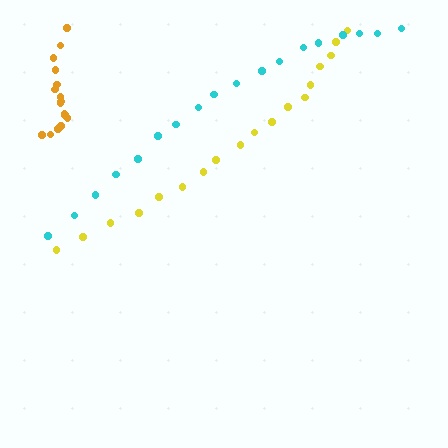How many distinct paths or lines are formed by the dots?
There are 3 distinct paths.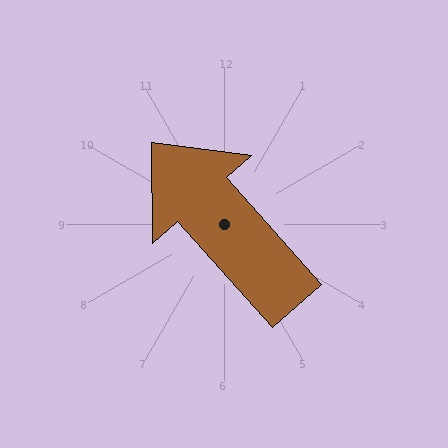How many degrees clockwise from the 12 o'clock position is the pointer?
Approximately 318 degrees.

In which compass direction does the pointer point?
Northwest.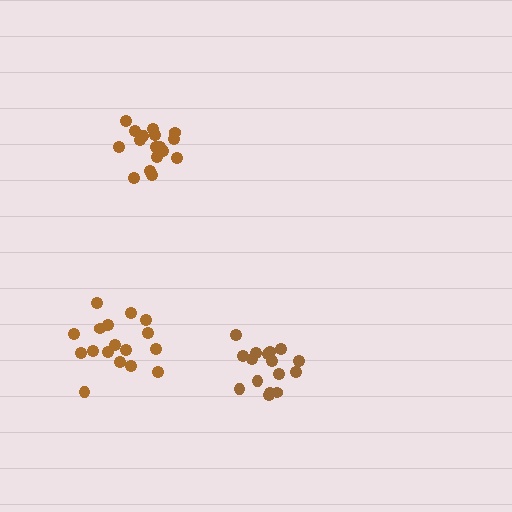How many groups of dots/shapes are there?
There are 3 groups.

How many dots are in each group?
Group 1: 17 dots, Group 2: 17 dots, Group 3: 16 dots (50 total).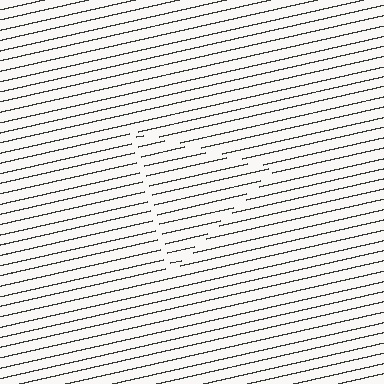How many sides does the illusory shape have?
3 sides — the line-ends trace a triangle.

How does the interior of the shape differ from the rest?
The interior of the shape contains the same grating, shifted by half a period — the contour is defined by the phase discontinuity where line-ends from the inner and outer gratings abut.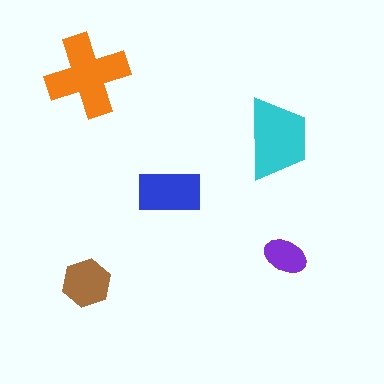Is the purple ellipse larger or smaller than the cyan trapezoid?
Smaller.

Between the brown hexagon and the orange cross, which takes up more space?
The orange cross.